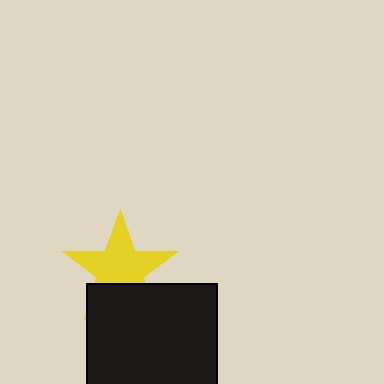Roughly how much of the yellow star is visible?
Most of it is visible (roughly 70%).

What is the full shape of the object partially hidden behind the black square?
The partially hidden object is a yellow star.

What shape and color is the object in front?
The object in front is a black square.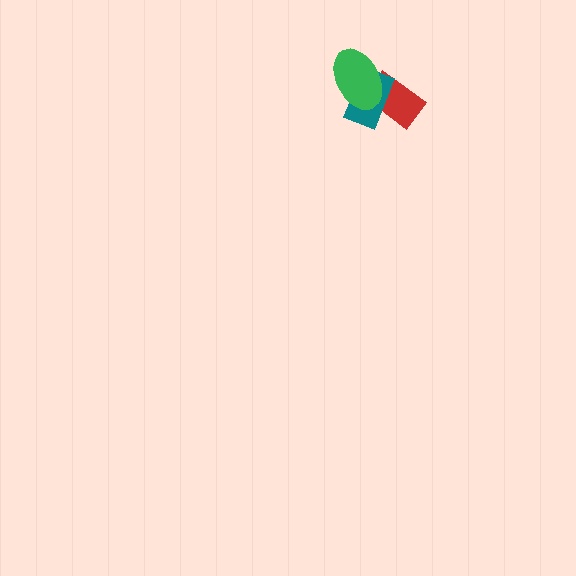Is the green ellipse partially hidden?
No, no other shape covers it.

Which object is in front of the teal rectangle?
The green ellipse is in front of the teal rectangle.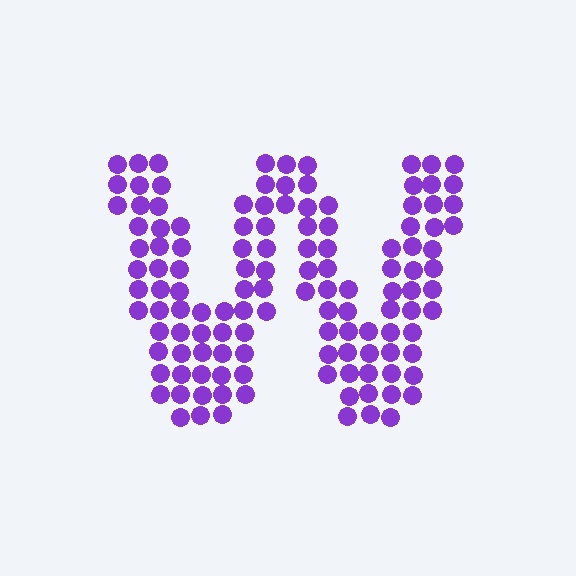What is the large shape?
The large shape is the letter W.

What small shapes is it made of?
It is made of small circles.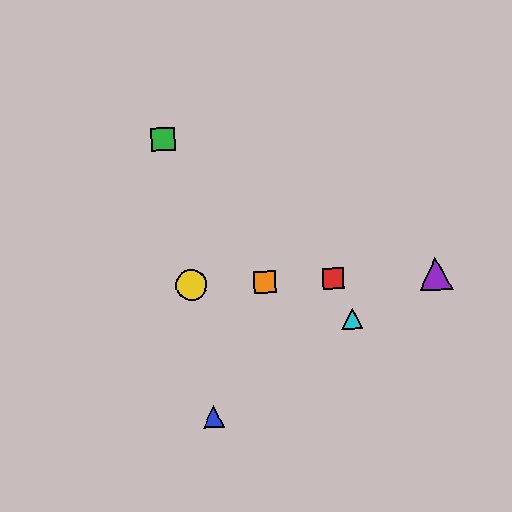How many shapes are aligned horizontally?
4 shapes (the red square, the yellow circle, the purple triangle, the orange square) are aligned horizontally.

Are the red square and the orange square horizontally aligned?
Yes, both are at y≈279.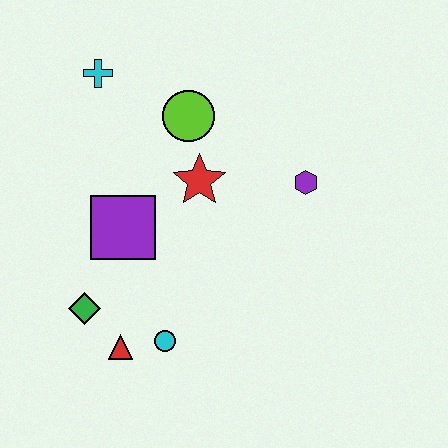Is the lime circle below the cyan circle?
No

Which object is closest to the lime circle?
The red star is closest to the lime circle.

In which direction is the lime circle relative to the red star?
The lime circle is above the red star.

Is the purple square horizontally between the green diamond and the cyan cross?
No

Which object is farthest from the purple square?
The purple hexagon is farthest from the purple square.